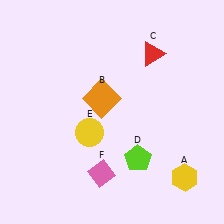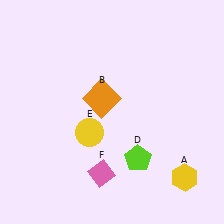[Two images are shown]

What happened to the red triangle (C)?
The red triangle (C) was removed in Image 2. It was in the top-right area of Image 1.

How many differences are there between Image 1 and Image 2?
There is 1 difference between the two images.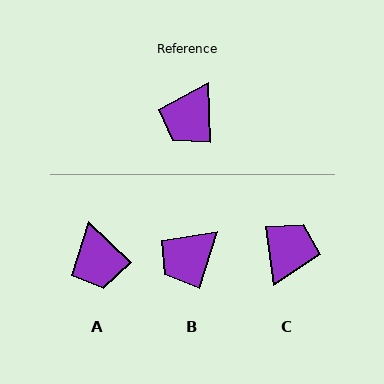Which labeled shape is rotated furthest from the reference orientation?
C, about 175 degrees away.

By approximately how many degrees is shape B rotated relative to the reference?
Approximately 20 degrees clockwise.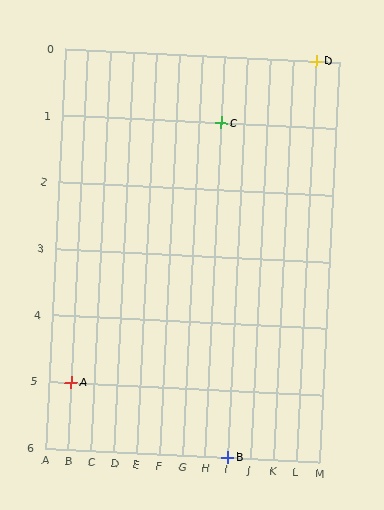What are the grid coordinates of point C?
Point C is at grid coordinates (H, 1).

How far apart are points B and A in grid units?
Points B and A are 7 columns and 1 row apart (about 7.1 grid units diagonally).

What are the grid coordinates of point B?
Point B is at grid coordinates (I, 6).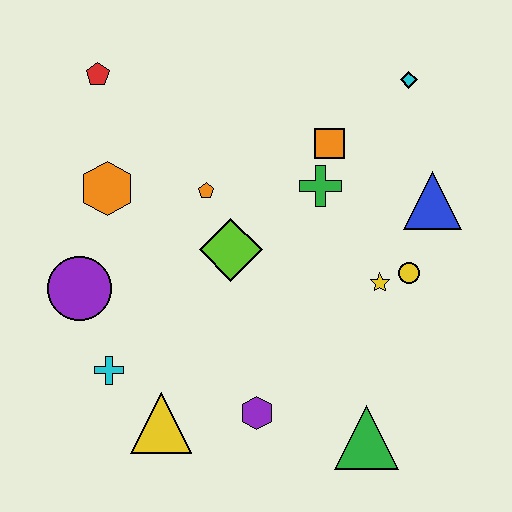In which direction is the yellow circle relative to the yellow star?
The yellow circle is to the right of the yellow star.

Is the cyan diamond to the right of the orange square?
Yes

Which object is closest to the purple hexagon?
The yellow triangle is closest to the purple hexagon.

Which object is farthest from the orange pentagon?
The green triangle is farthest from the orange pentagon.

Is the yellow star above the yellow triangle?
Yes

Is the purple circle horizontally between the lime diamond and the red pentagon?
No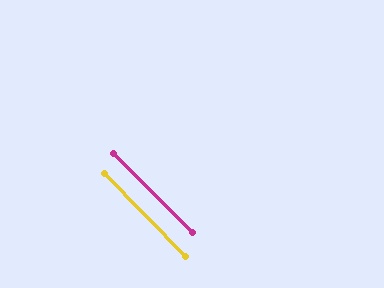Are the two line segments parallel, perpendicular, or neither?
Parallel — their directions differ by only 0.9°.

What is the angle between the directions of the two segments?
Approximately 1 degree.